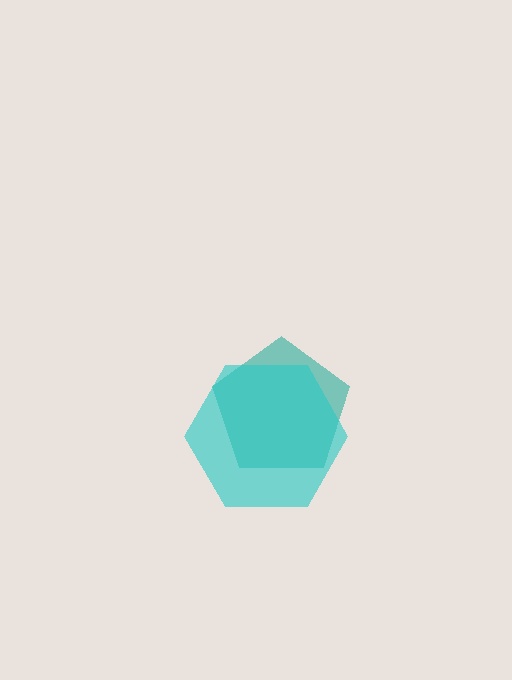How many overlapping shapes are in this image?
There are 2 overlapping shapes in the image.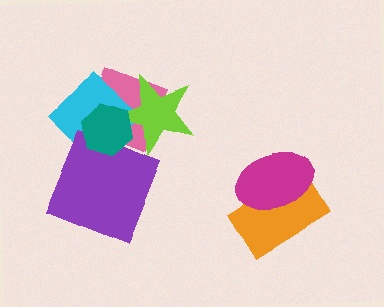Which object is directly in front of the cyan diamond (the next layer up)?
The lime star is directly in front of the cyan diamond.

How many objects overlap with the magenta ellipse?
1 object overlaps with the magenta ellipse.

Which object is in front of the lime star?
The teal hexagon is in front of the lime star.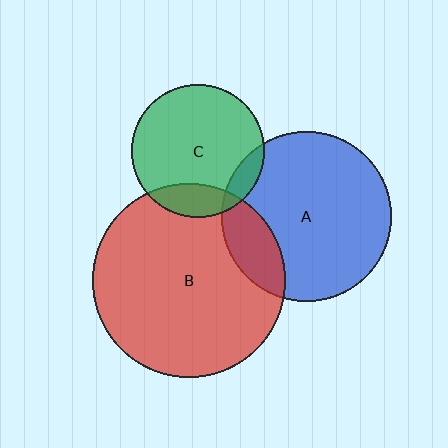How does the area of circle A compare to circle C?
Approximately 1.6 times.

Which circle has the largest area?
Circle B (red).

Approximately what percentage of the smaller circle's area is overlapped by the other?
Approximately 15%.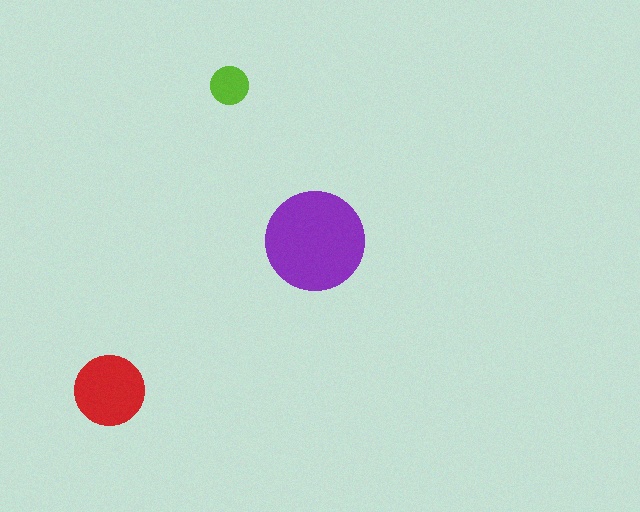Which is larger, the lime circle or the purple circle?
The purple one.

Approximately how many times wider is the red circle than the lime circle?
About 2 times wider.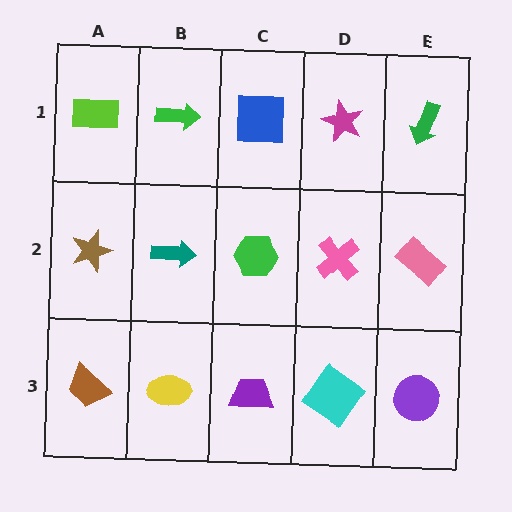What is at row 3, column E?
A purple circle.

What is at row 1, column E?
A green arrow.